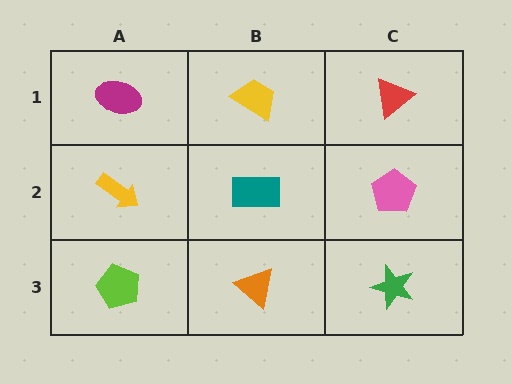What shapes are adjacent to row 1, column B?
A teal rectangle (row 2, column B), a magenta ellipse (row 1, column A), a red triangle (row 1, column C).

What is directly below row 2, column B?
An orange triangle.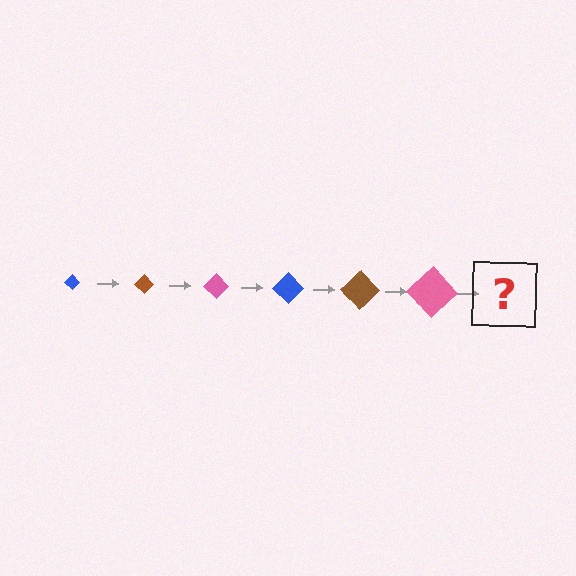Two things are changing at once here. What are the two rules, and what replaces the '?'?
The two rules are that the diamond grows larger each step and the color cycles through blue, brown, and pink. The '?' should be a blue diamond, larger than the previous one.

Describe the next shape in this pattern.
It should be a blue diamond, larger than the previous one.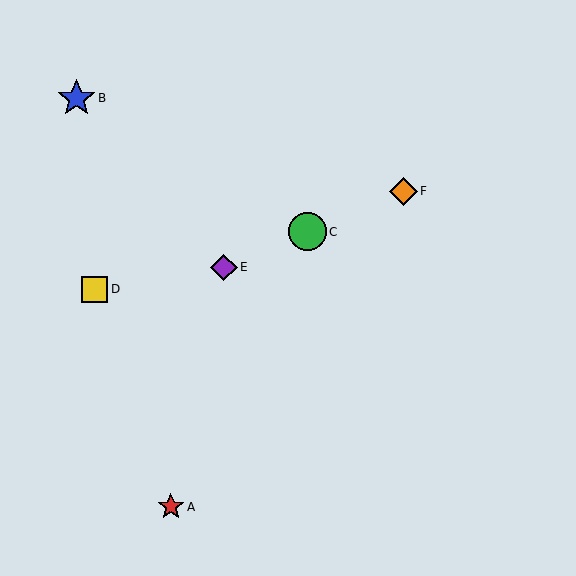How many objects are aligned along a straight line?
3 objects (C, E, F) are aligned along a straight line.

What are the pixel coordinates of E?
Object E is at (224, 267).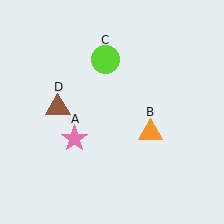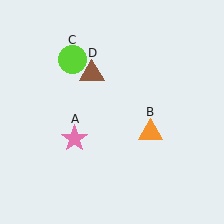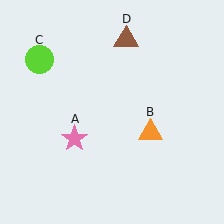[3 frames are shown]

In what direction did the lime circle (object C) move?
The lime circle (object C) moved left.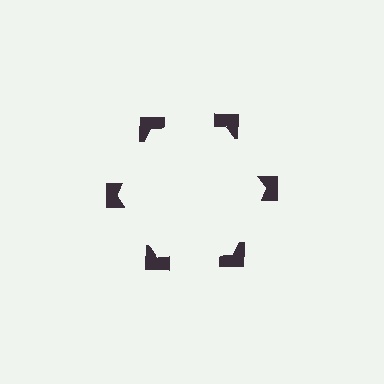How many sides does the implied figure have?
6 sides.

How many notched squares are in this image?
There are 6 — one at each vertex of the illusory hexagon.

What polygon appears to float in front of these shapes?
An illusory hexagon — its edges are inferred from the aligned wedge cuts in the notched squares, not physically drawn.